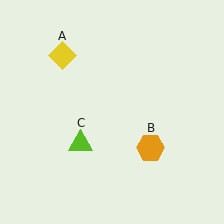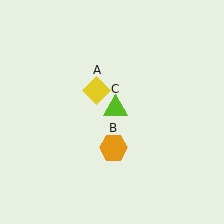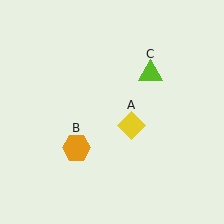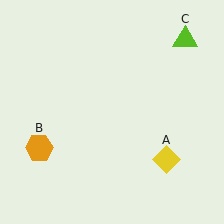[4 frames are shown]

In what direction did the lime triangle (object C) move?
The lime triangle (object C) moved up and to the right.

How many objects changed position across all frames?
3 objects changed position: yellow diamond (object A), orange hexagon (object B), lime triangle (object C).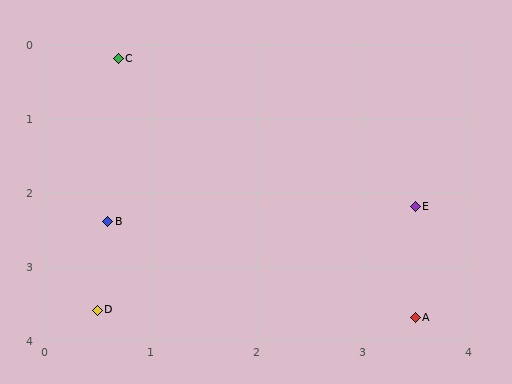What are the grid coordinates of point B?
Point B is at approximately (0.6, 2.4).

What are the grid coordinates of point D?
Point D is at approximately (0.5, 3.6).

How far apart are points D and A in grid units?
Points D and A are about 3.0 grid units apart.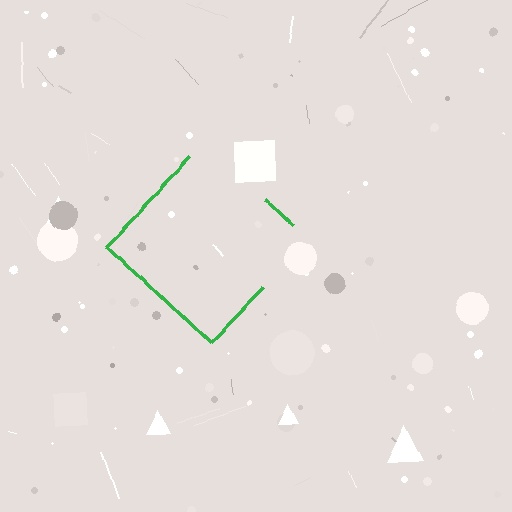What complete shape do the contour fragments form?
The contour fragments form a diamond.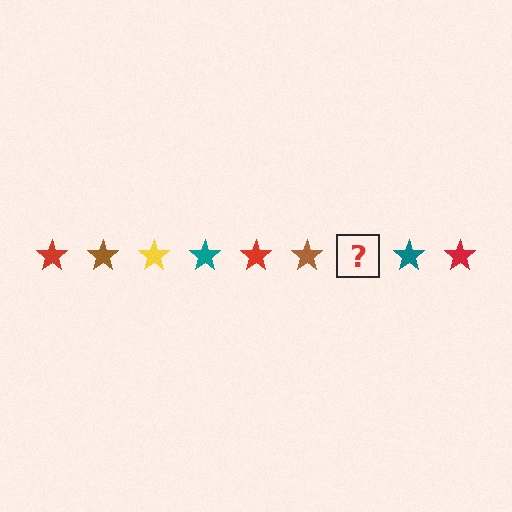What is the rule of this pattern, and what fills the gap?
The rule is that the pattern cycles through red, brown, yellow, teal stars. The gap should be filled with a yellow star.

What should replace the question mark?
The question mark should be replaced with a yellow star.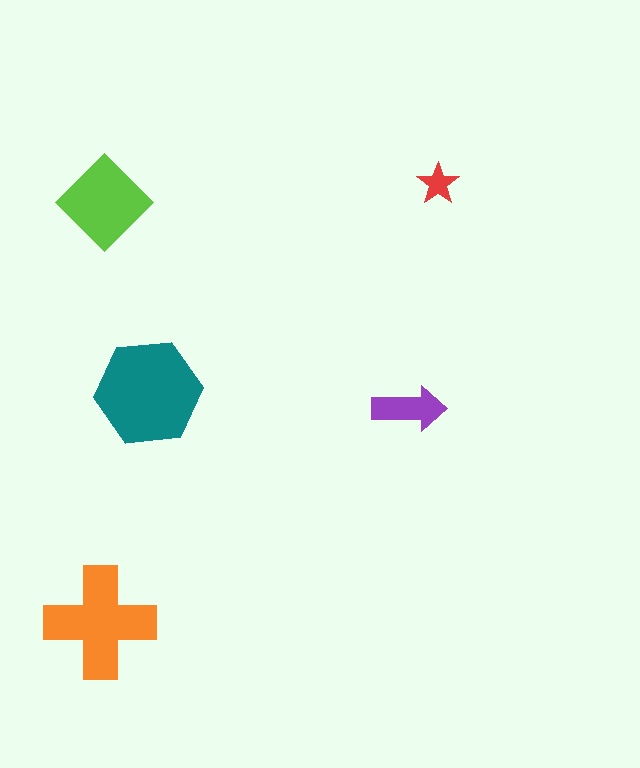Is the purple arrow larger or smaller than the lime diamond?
Smaller.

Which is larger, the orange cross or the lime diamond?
The orange cross.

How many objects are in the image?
There are 5 objects in the image.